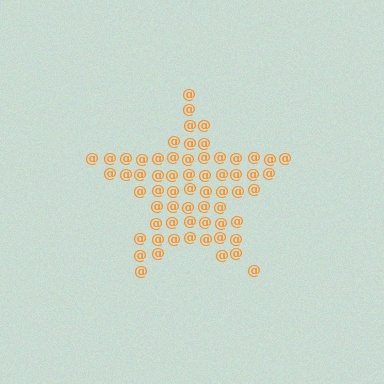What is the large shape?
The large shape is a star.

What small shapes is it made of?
It is made of small at signs.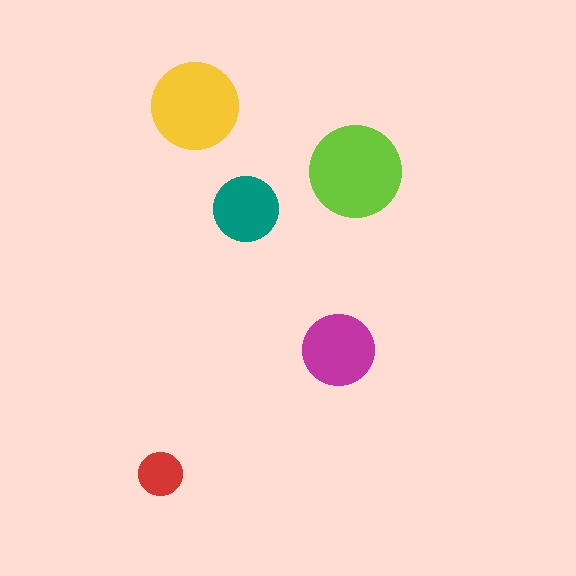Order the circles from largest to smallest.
the lime one, the yellow one, the magenta one, the teal one, the red one.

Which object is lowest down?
The red circle is bottommost.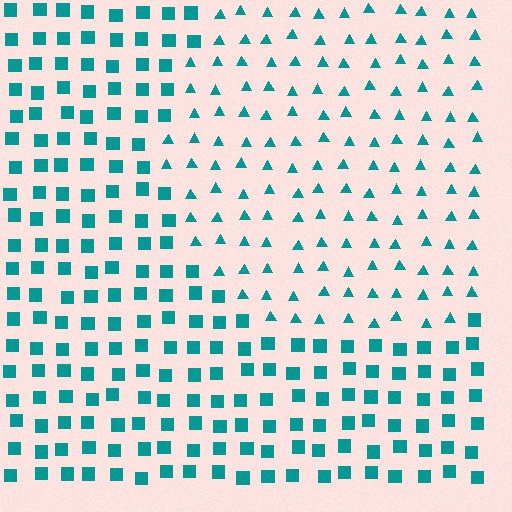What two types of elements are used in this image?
The image uses triangles inside the circle region and squares outside it.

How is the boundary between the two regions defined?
The boundary is defined by a change in element shape: triangles inside vs. squares outside. All elements share the same color and spacing.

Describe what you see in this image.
The image is filled with small teal elements arranged in a uniform grid. A circle-shaped region contains triangles, while the surrounding area contains squares. The boundary is defined purely by the change in element shape.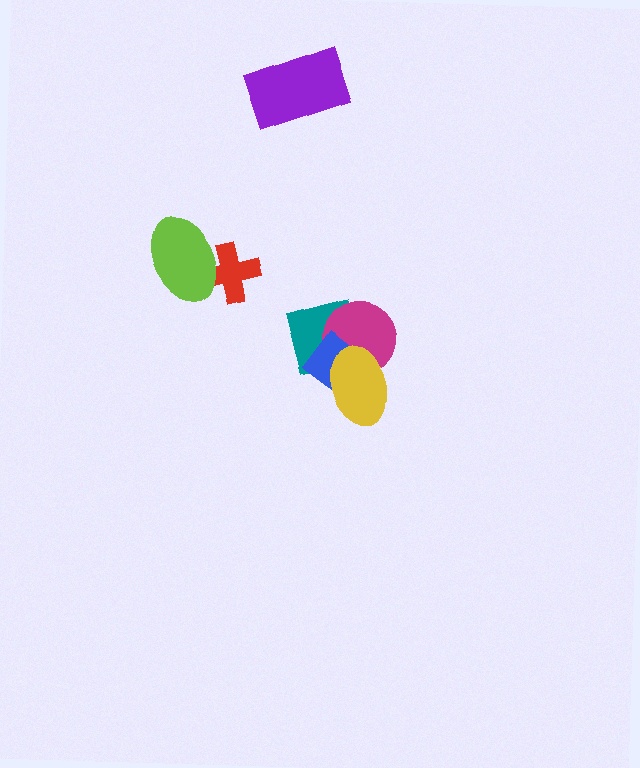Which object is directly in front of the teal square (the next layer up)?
The magenta circle is directly in front of the teal square.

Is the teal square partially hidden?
Yes, it is partially covered by another shape.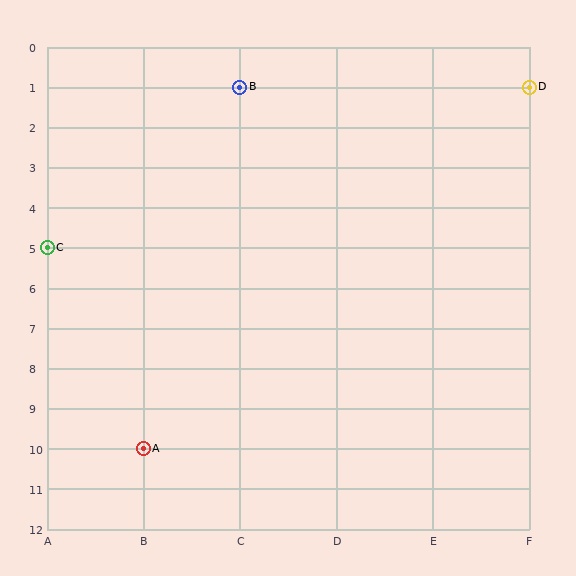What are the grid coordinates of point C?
Point C is at grid coordinates (A, 5).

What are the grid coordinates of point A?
Point A is at grid coordinates (B, 10).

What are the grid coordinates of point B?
Point B is at grid coordinates (C, 1).